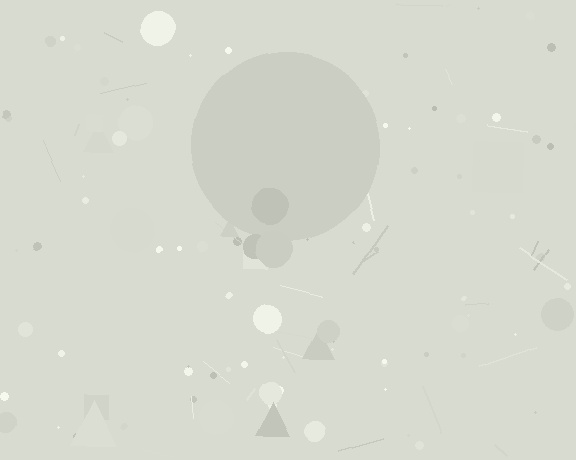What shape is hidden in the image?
A circle is hidden in the image.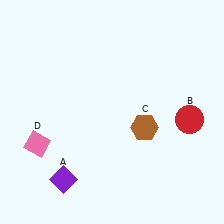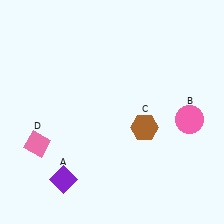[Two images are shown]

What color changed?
The circle (B) changed from red in Image 1 to pink in Image 2.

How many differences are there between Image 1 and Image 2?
There is 1 difference between the two images.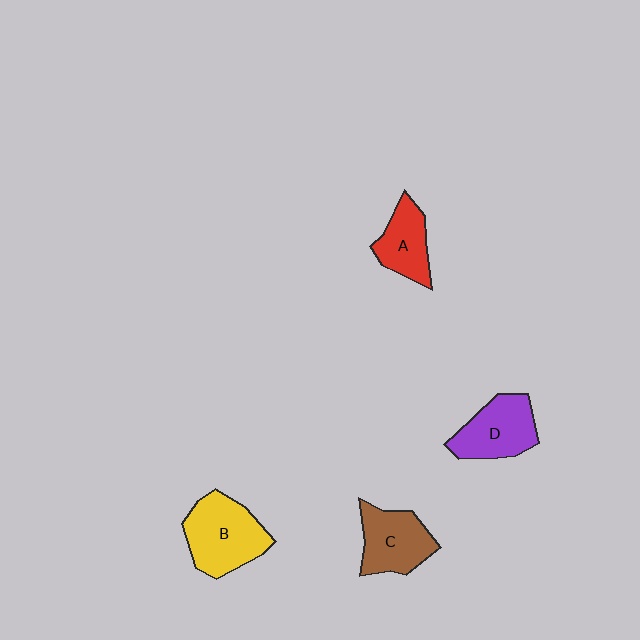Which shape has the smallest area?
Shape A (red).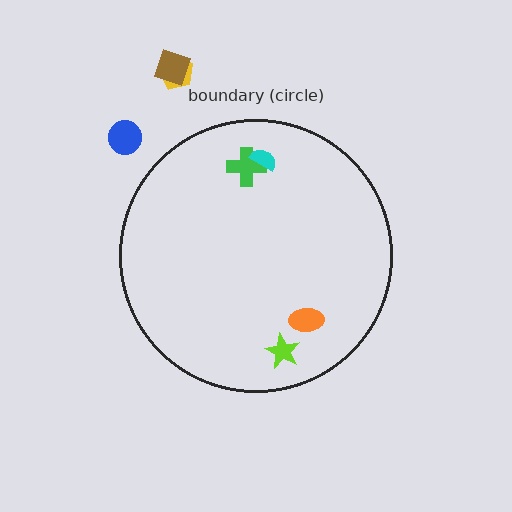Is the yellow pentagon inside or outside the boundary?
Outside.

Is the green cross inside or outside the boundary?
Inside.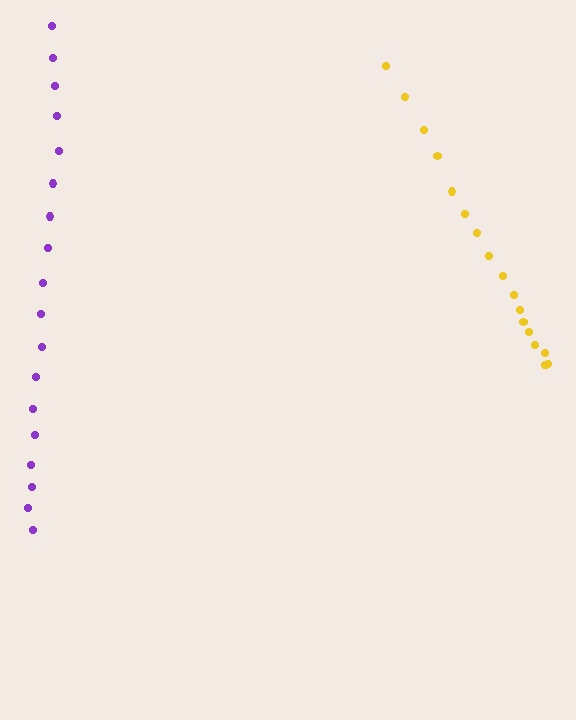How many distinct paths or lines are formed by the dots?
There are 2 distinct paths.